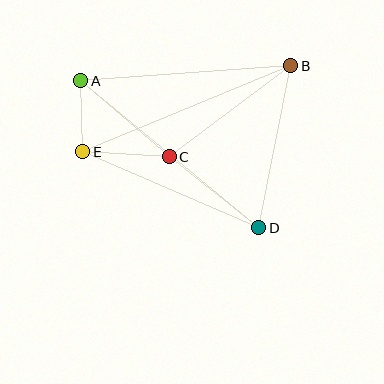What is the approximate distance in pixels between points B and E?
The distance between B and E is approximately 225 pixels.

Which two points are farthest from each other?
Points A and D are farthest from each other.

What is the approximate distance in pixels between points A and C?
The distance between A and C is approximately 117 pixels.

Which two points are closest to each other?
Points A and E are closest to each other.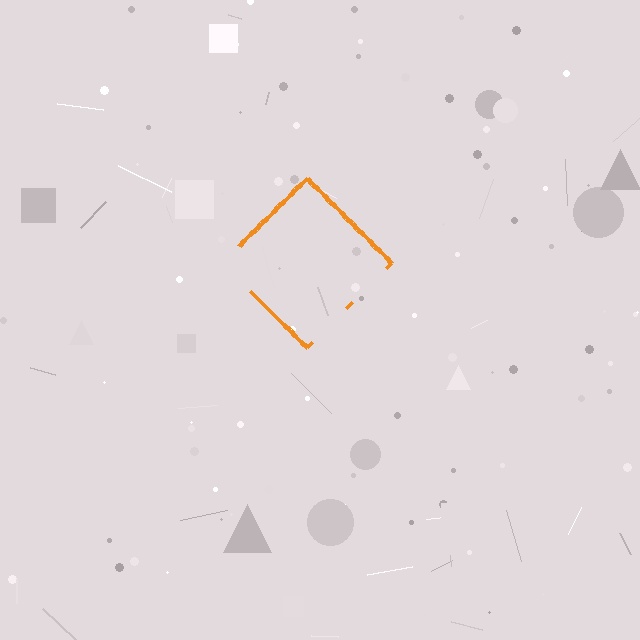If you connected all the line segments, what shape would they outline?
They would outline a diamond.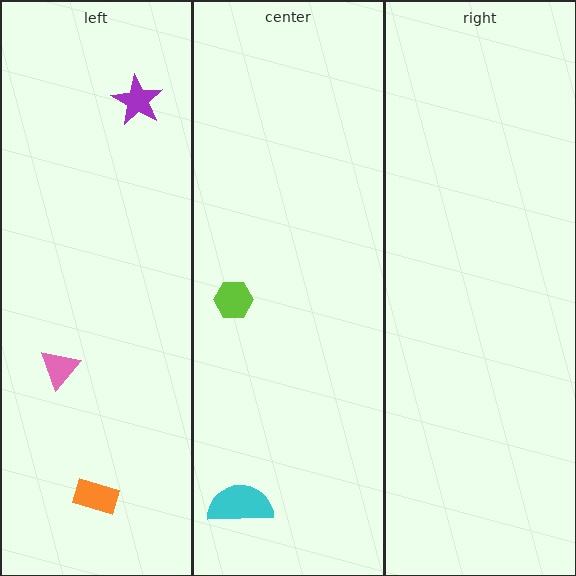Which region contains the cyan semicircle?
The center region.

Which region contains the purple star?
The left region.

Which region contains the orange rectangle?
The left region.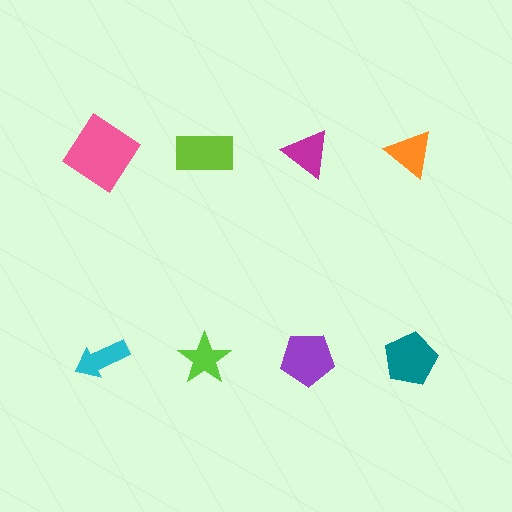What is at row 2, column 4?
A teal pentagon.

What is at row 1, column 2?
A lime rectangle.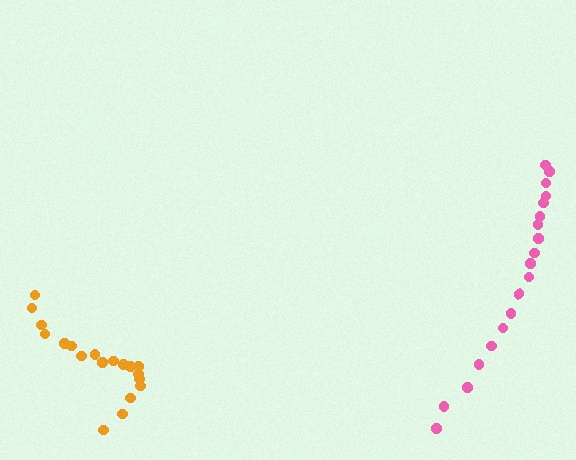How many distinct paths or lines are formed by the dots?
There are 2 distinct paths.